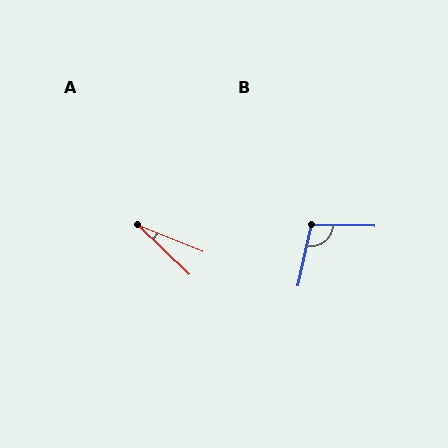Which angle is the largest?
B, at approximately 101 degrees.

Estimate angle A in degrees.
Approximately 21 degrees.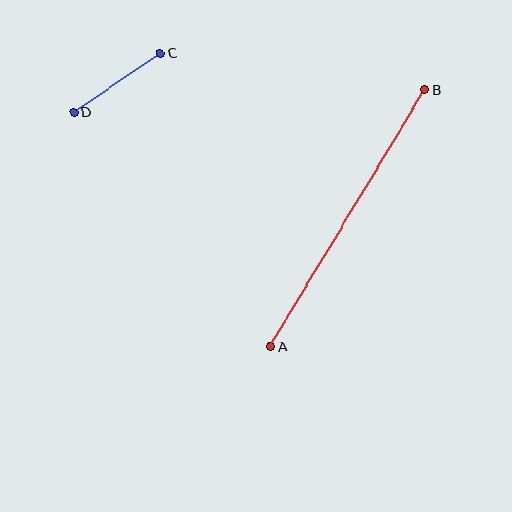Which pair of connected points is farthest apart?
Points A and B are farthest apart.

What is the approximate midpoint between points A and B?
The midpoint is at approximately (348, 218) pixels.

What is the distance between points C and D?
The distance is approximately 105 pixels.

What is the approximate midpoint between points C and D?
The midpoint is at approximately (117, 83) pixels.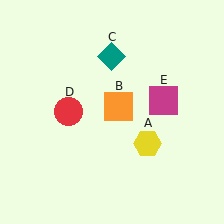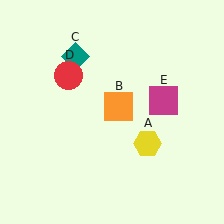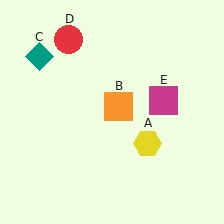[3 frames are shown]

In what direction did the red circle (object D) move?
The red circle (object D) moved up.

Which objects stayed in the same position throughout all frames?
Yellow hexagon (object A) and orange square (object B) and magenta square (object E) remained stationary.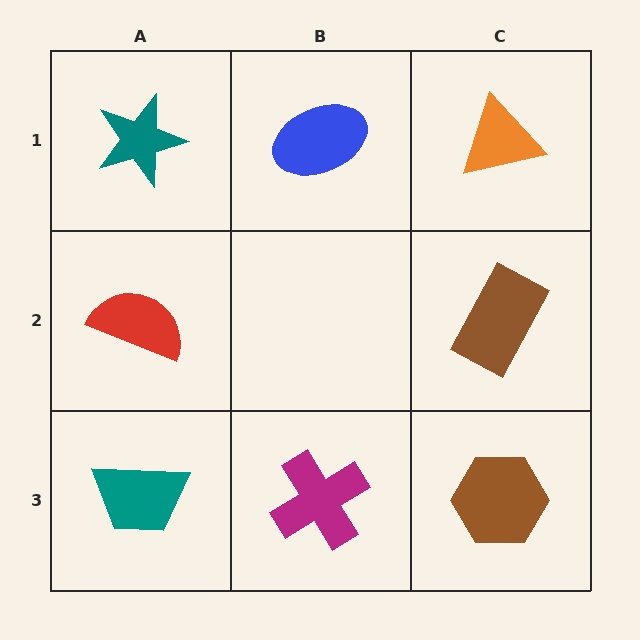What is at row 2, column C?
A brown rectangle.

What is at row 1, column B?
A blue ellipse.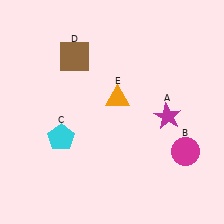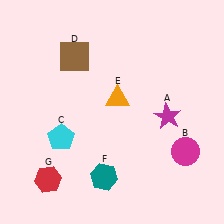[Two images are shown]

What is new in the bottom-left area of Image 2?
A red hexagon (G) was added in the bottom-left area of Image 2.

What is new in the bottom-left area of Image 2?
A teal hexagon (F) was added in the bottom-left area of Image 2.